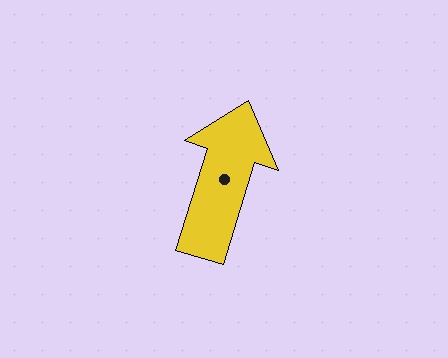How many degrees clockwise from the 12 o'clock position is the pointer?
Approximately 17 degrees.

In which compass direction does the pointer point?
North.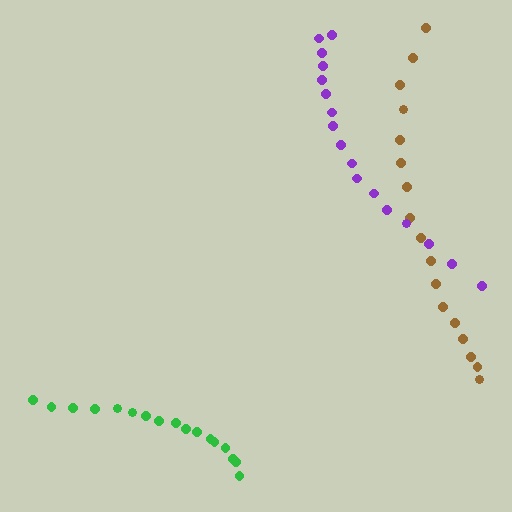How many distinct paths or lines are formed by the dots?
There are 3 distinct paths.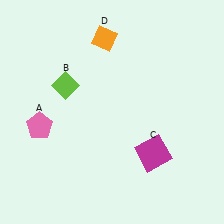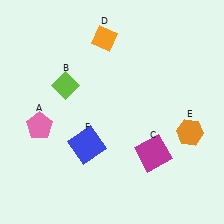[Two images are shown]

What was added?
An orange hexagon (E), a blue square (F) were added in Image 2.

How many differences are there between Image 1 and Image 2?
There are 2 differences between the two images.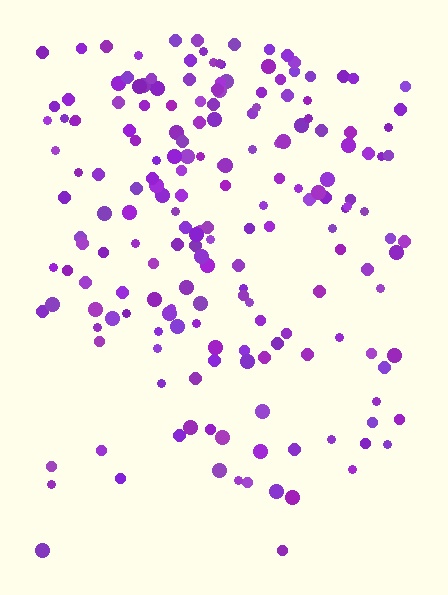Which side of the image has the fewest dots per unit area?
The bottom.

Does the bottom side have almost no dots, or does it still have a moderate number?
Still a moderate number, just noticeably fewer than the top.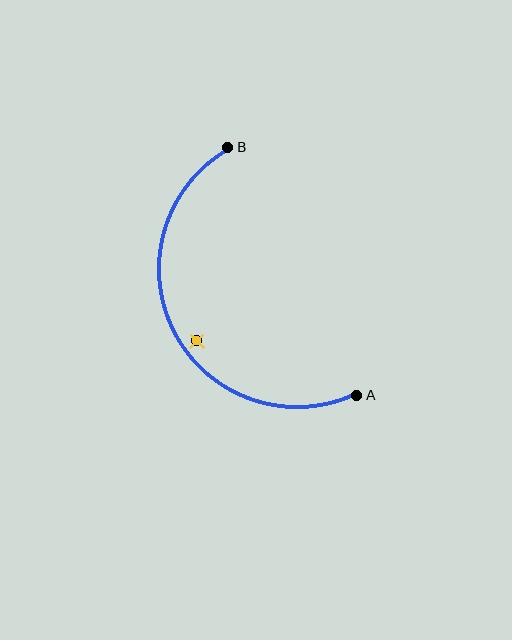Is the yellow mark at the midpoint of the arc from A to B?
No — the yellow mark does not lie on the arc at all. It sits slightly inside the curve.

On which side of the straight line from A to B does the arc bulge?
The arc bulges to the left of the straight line connecting A and B.